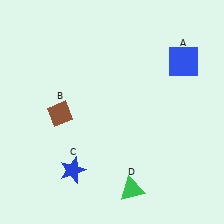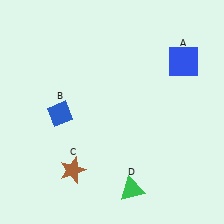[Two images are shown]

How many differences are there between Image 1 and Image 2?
There are 2 differences between the two images.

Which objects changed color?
B changed from brown to blue. C changed from blue to brown.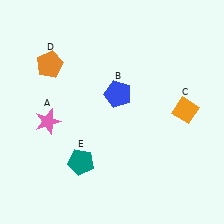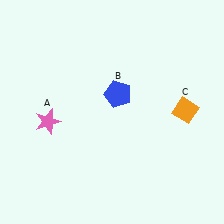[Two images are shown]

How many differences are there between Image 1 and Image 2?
There are 2 differences between the two images.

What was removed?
The teal pentagon (E), the orange pentagon (D) were removed in Image 2.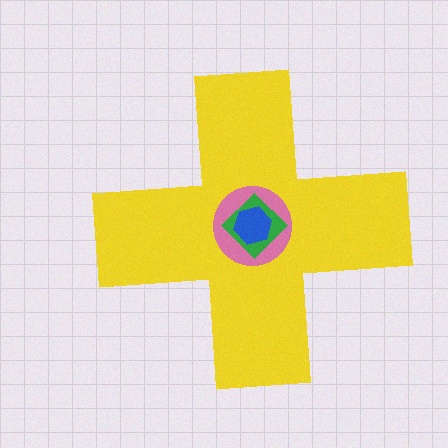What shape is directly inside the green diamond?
The blue hexagon.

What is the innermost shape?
The blue hexagon.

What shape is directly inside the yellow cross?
The pink circle.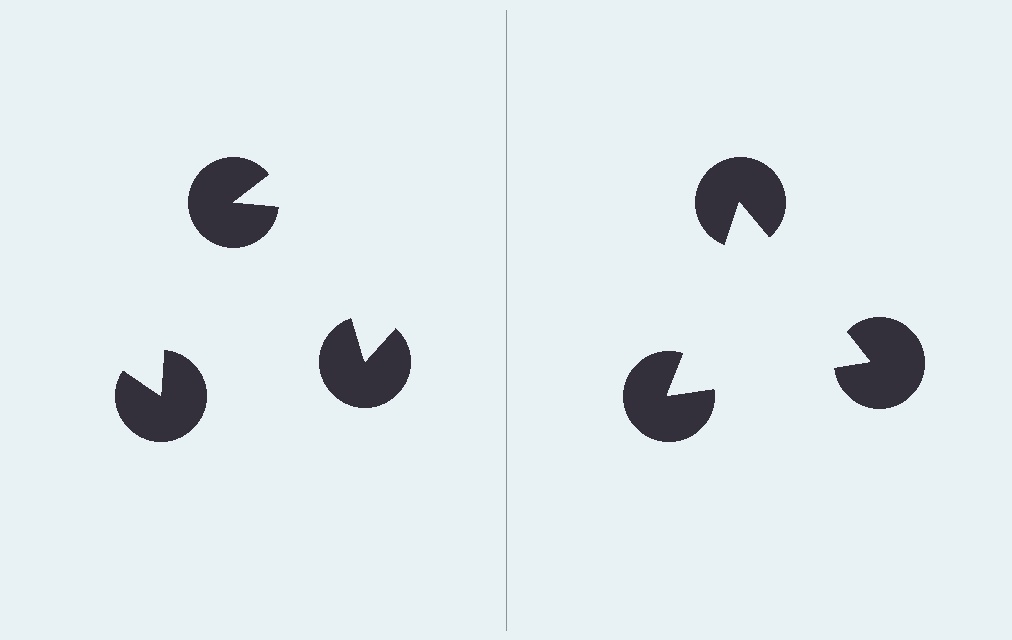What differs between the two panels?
The pac-man discs are positioned identically on both sides; only the wedge orientations differ. On the right they align to a triangle; on the left they are misaligned.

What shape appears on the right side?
An illusory triangle.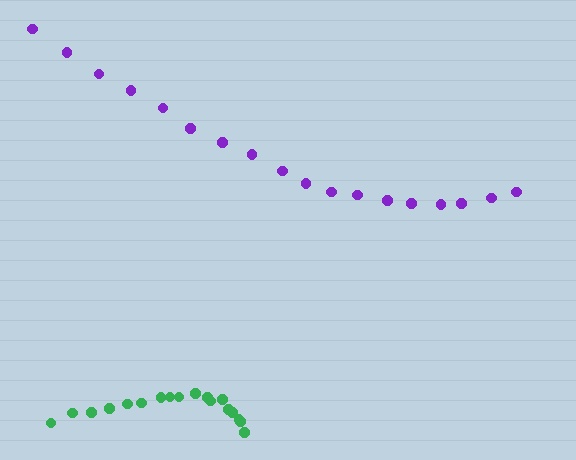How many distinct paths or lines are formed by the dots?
There are 2 distinct paths.